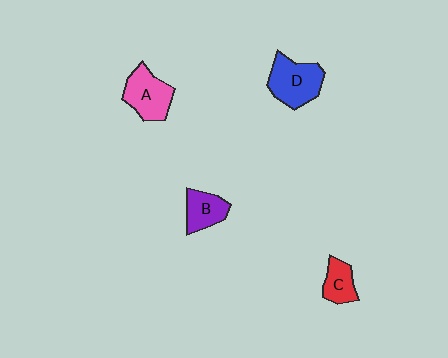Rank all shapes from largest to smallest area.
From largest to smallest: D (blue), A (pink), B (purple), C (red).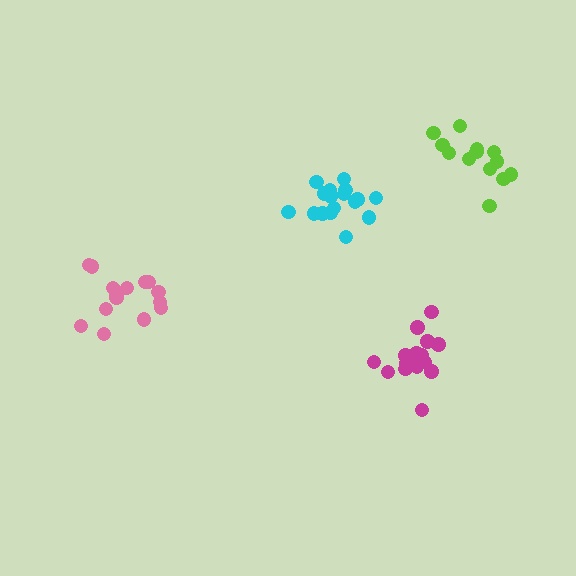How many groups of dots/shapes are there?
There are 4 groups.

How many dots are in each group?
Group 1: 17 dots, Group 2: 17 dots, Group 3: 17 dots, Group 4: 13 dots (64 total).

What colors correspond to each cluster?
The clusters are colored: cyan, magenta, pink, lime.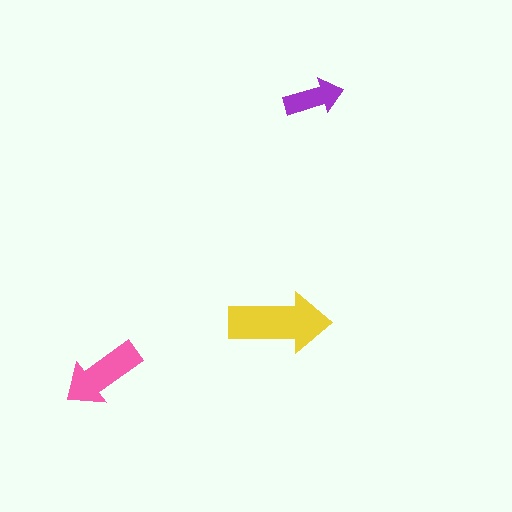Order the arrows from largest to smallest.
the yellow one, the pink one, the purple one.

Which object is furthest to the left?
The pink arrow is leftmost.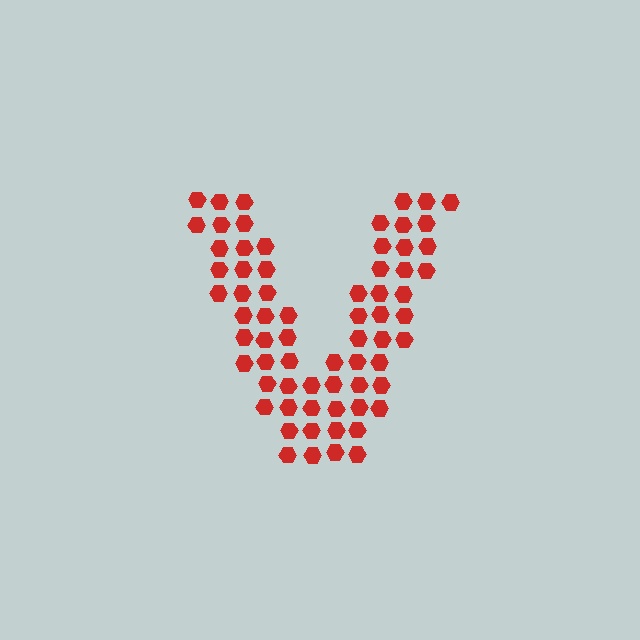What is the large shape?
The large shape is the letter V.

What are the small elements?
The small elements are hexagons.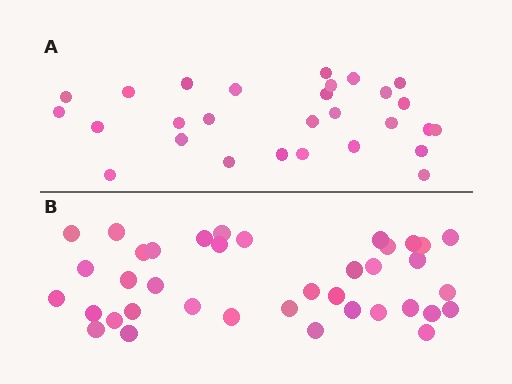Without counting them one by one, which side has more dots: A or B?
Region B (the bottom region) has more dots.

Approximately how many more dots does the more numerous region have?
Region B has roughly 10 or so more dots than region A.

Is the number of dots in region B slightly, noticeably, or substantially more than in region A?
Region B has noticeably more, but not dramatically so. The ratio is roughly 1.4 to 1.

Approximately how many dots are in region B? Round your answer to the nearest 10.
About 40 dots. (The exact count is 38, which rounds to 40.)